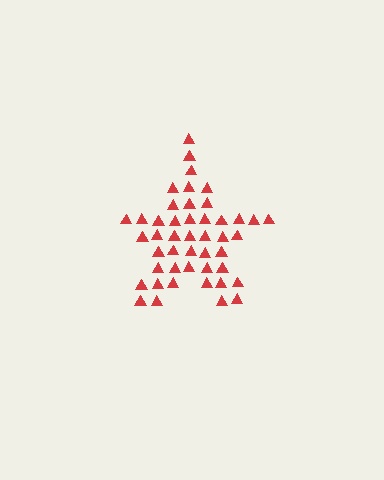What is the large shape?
The large shape is a star.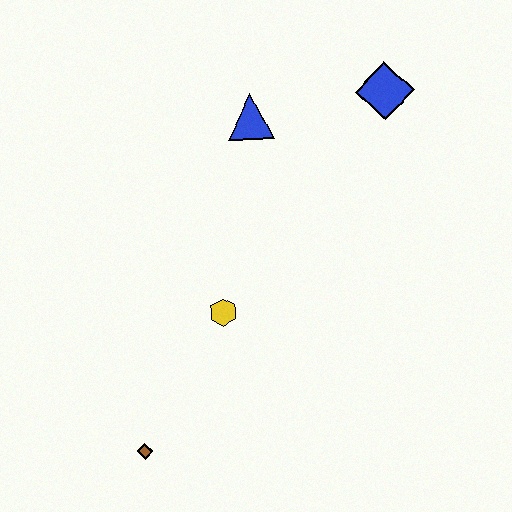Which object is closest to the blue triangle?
The blue diamond is closest to the blue triangle.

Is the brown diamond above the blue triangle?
No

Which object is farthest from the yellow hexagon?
The blue diamond is farthest from the yellow hexagon.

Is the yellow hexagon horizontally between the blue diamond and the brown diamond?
Yes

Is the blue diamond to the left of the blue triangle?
No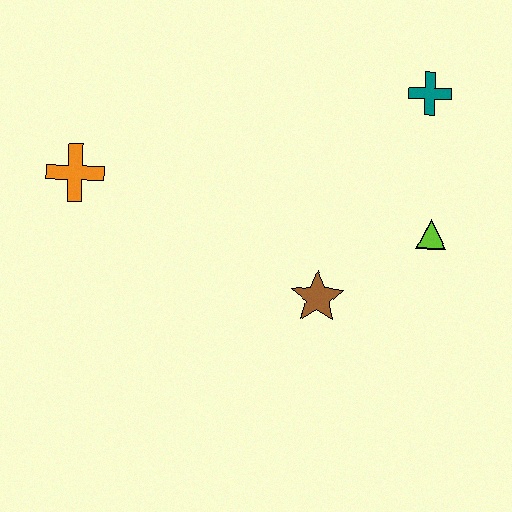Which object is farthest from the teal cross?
The orange cross is farthest from the teal cross.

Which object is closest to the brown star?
The lime triangle is closest to the brown star.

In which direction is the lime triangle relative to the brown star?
The lime triangle is to the right of the brown star.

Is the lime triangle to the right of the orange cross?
Yes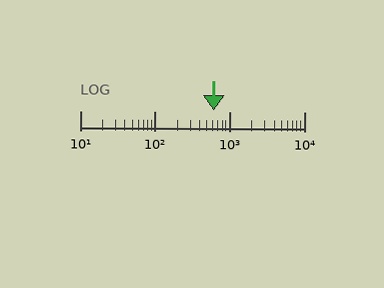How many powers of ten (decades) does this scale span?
The scale spans 3 decades, from 10 to 10000.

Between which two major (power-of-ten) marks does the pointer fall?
The pointer is between 100 and 1000.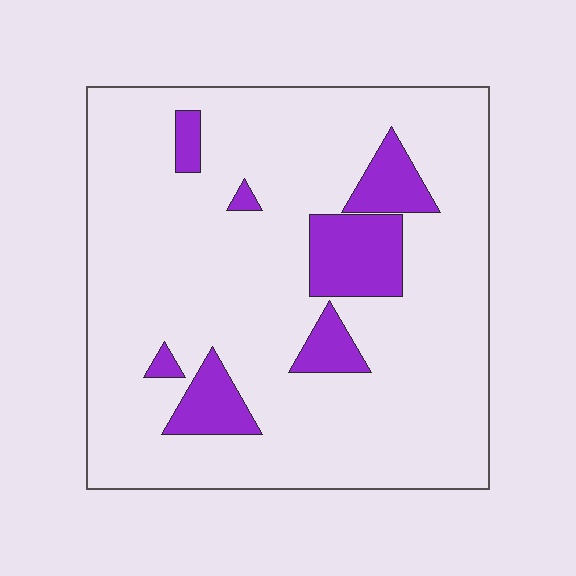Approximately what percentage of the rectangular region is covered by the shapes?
Approximately 15%.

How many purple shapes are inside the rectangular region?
7.